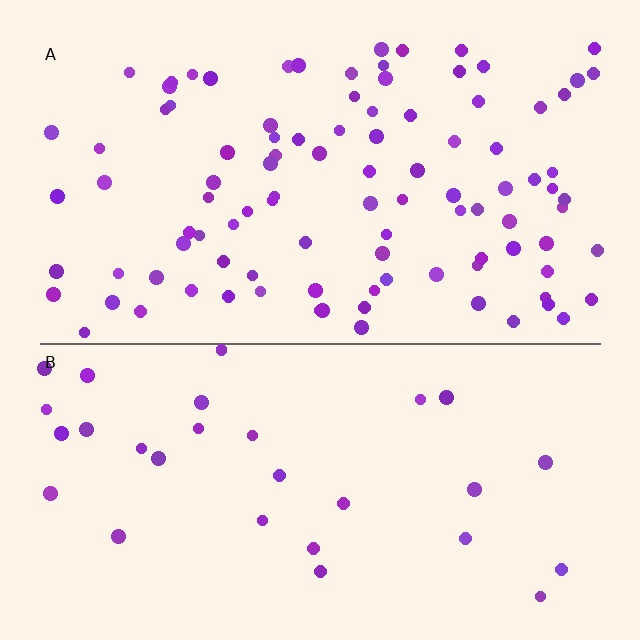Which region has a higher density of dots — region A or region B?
A (the top).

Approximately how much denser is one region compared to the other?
Approximately 3.2× — region A over region B.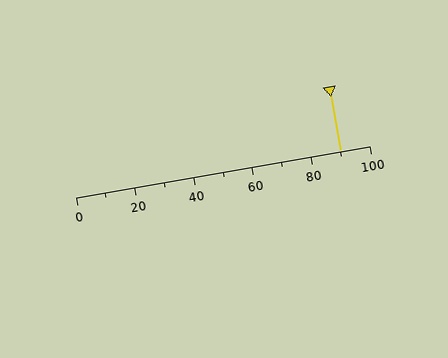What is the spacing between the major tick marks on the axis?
The major ticks are spaced 20 apart.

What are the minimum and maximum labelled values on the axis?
The axis runs from 0 to 100.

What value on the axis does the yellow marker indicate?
The marker indicates approximately 90.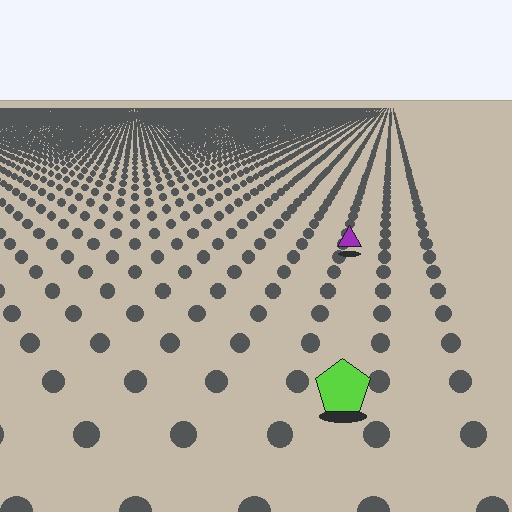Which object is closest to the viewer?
The lime pentagon is closest. The texture marks near it are larger and more spread out.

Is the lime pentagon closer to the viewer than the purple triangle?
Yes. The lime pentagon is closer — you can tell from the texture gradient: the ground texture is coarser near it.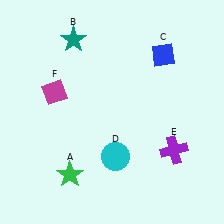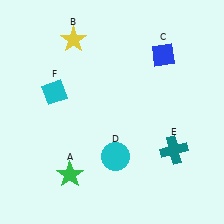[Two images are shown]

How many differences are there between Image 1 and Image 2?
There are 3 differences between the two images.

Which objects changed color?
B changed from teal to yellow. E changed from purple to teal. F changed from magenta to cyan.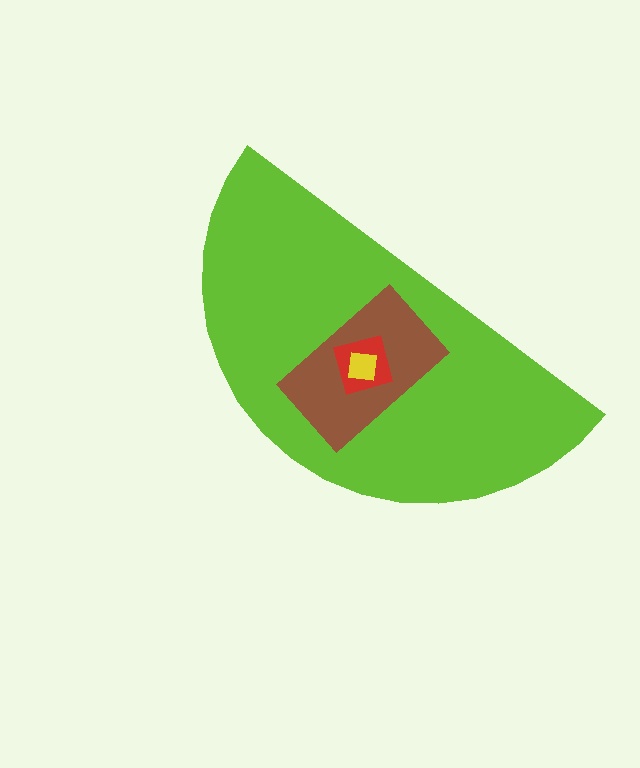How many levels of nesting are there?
4.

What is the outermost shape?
The lime semicircle.